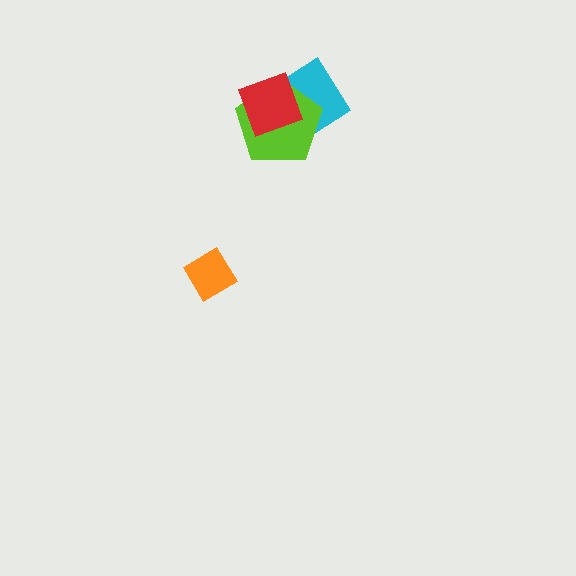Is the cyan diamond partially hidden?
Yes, it is partially covered by another shape.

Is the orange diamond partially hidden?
No, no other shape covers it.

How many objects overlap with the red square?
2 objects overlap with the red square.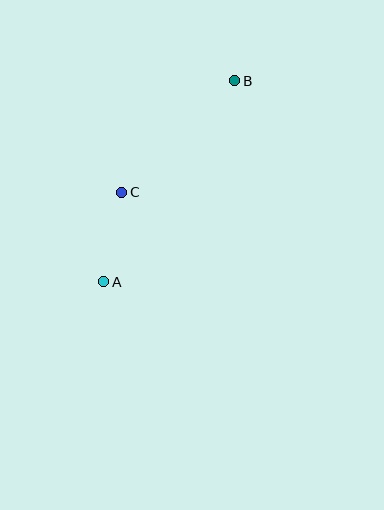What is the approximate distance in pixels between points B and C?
The distance between B and C is approximately 159 pixels.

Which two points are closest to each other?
Points A and C are closest to each other.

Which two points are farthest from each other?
Points A and B are farthest from each other.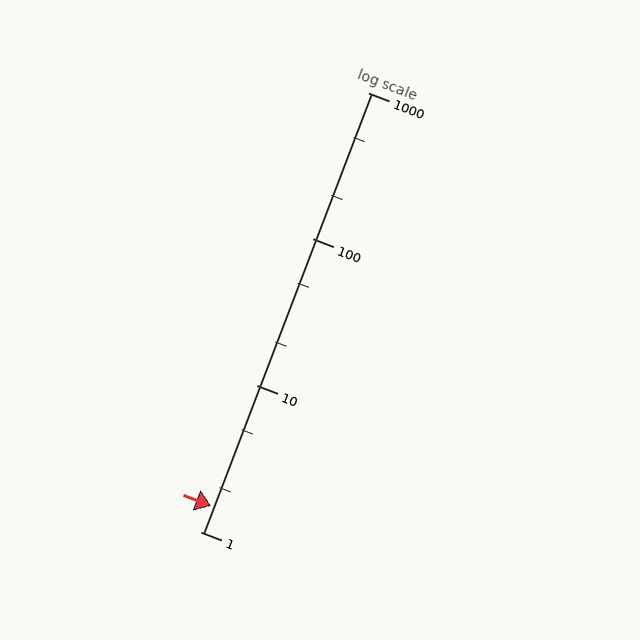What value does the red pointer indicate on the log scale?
The pointer indicates approximately 1.5.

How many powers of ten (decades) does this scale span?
The scale spans 3 decades, from 1 to 1000.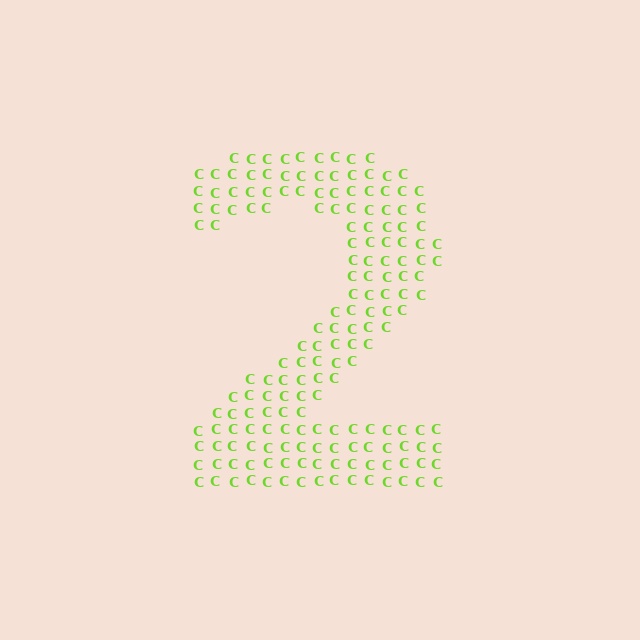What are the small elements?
The small elements are letter C's.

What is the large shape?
The large shape is the digit 2.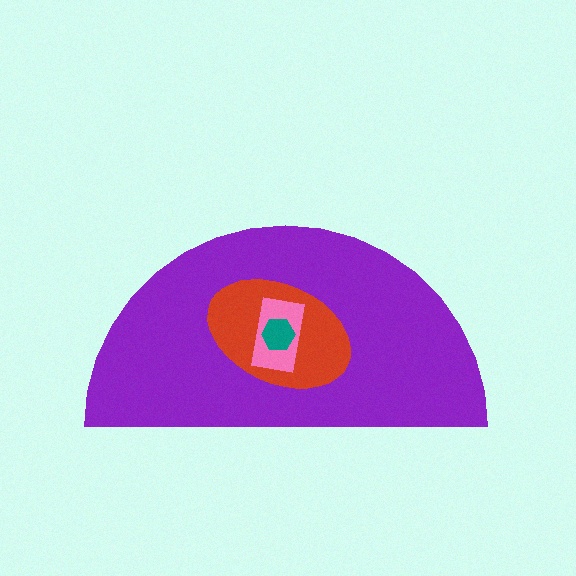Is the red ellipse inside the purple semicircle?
Yes.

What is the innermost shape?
The teal hexagon.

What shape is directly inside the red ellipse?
The pink rectangle.